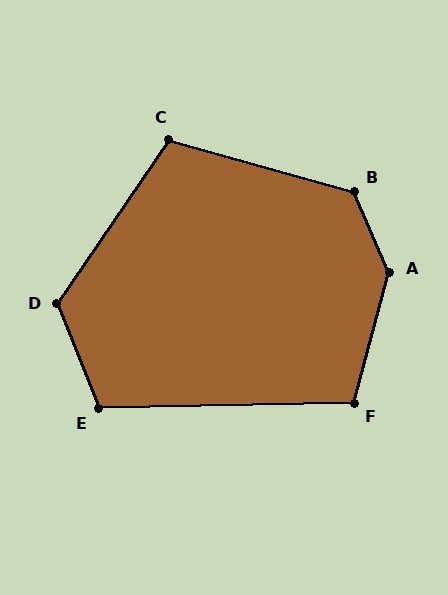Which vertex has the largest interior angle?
A, at approximately 141 degrees.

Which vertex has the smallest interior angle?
F, at approximately 107 degrees.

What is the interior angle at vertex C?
Approximately 108 degrees (obtuse).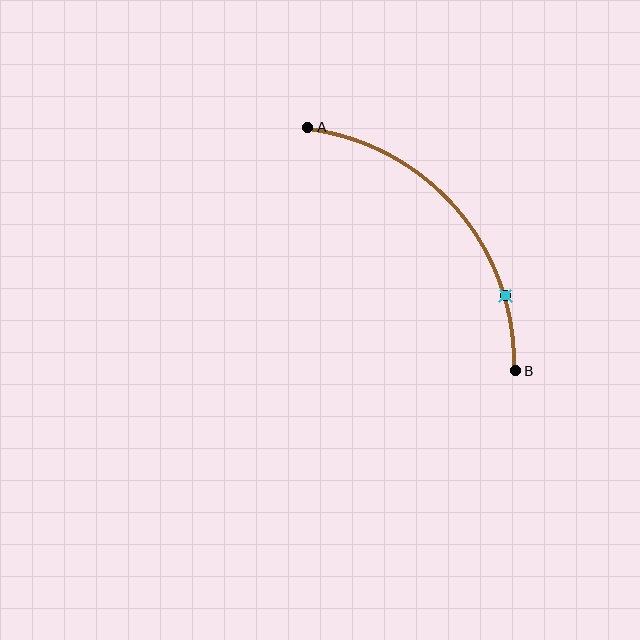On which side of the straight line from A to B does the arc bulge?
The arc bulges above and to the right of the straight line connecting A and B.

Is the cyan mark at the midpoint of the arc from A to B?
No. The cyan mark lies on the arc but is closer to endpoint B. The arc midpoint would be at the point on the curve equidistant along the arc from both A and B.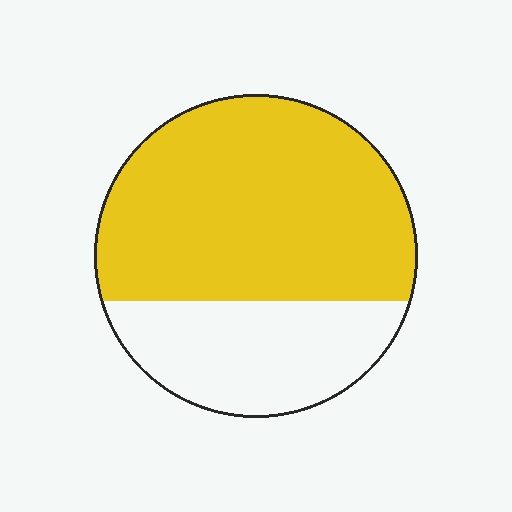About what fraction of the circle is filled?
About two thirds (2/3).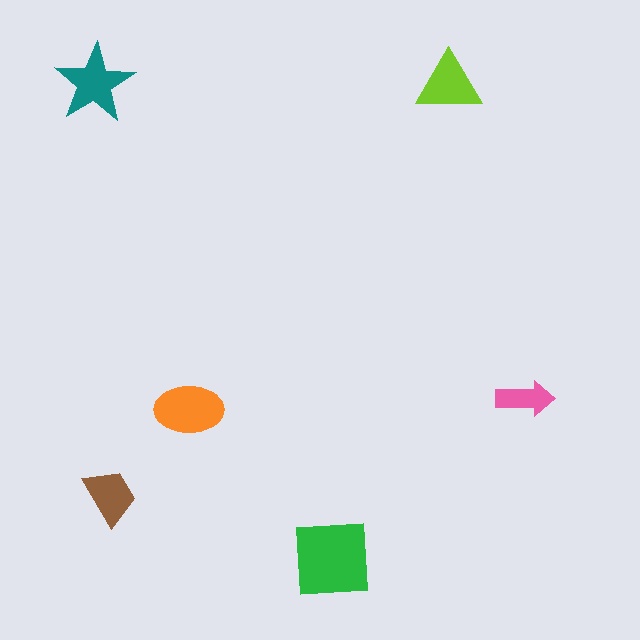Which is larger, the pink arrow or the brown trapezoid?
The brown trapezoid.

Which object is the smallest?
The pink arrow.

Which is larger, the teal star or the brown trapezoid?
The teal star.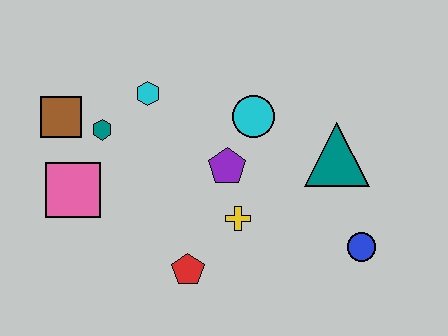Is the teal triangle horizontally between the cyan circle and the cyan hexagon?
No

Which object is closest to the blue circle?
The teal triangle is closest to the blue circle.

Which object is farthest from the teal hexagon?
The blue circle is farthest from the teal hexagon.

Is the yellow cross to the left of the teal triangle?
Yes